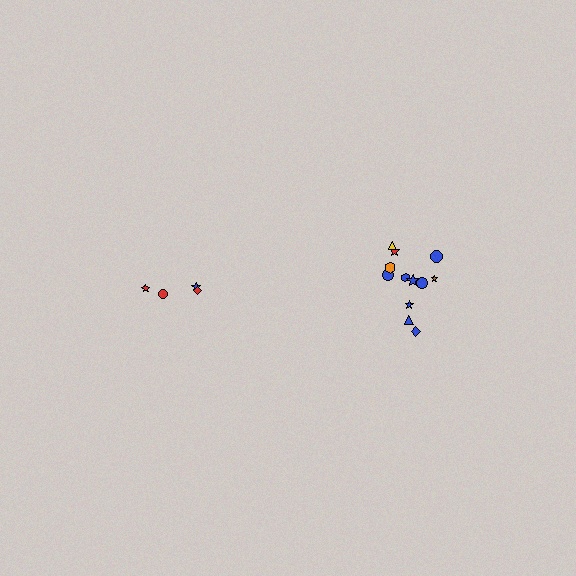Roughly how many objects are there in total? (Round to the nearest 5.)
Roughly 15 objects in total.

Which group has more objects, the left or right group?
The right group.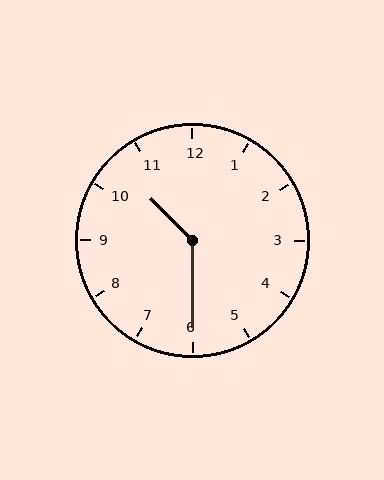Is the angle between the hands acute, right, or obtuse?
It is obtuse.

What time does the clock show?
10:30.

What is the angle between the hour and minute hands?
Approximately 135 degrees.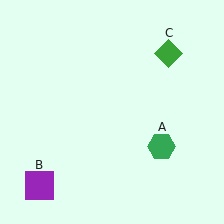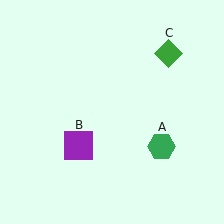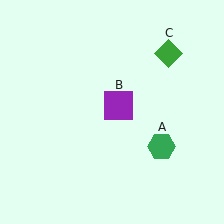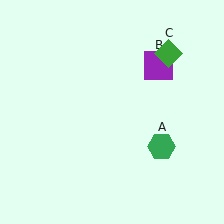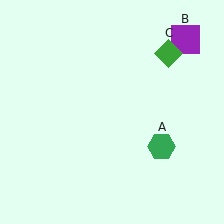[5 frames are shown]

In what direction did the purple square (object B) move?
The purple square (object B) moved up and to the right.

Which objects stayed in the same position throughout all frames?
Green hexagon (object A) and green diamond (object C) remained stationary.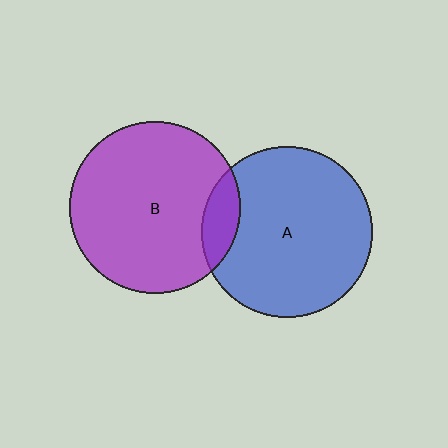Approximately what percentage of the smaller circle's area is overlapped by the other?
Approximately 10%.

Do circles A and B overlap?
Yes.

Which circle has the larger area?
Circle B (purple).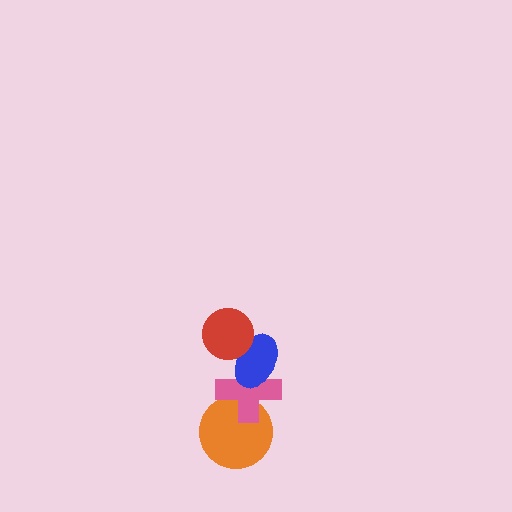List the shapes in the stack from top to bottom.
From top to bottom: the red circle, the blue ellipse, the pink cross, the orange circle.